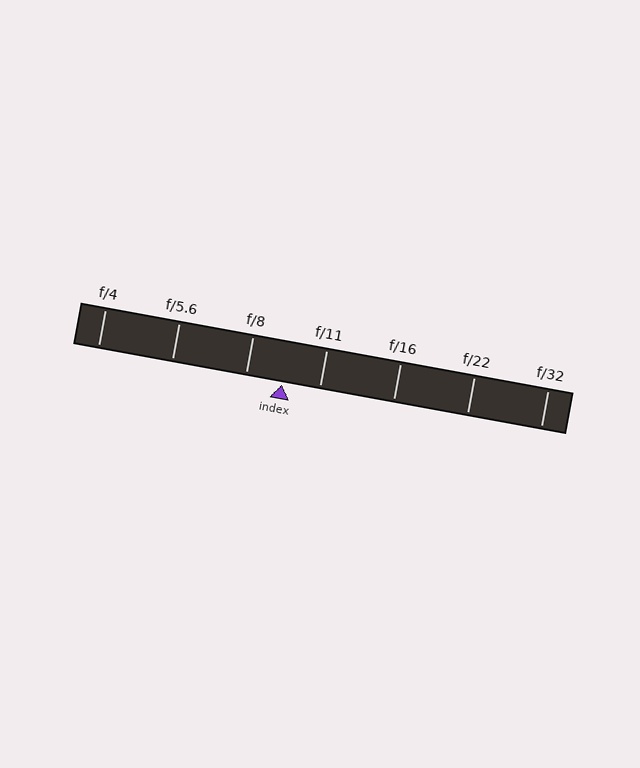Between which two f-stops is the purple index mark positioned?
The index mark is between f/8 and f/11.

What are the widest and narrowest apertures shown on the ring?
The widest aperture shown is f/4 and the narrowest is f/32.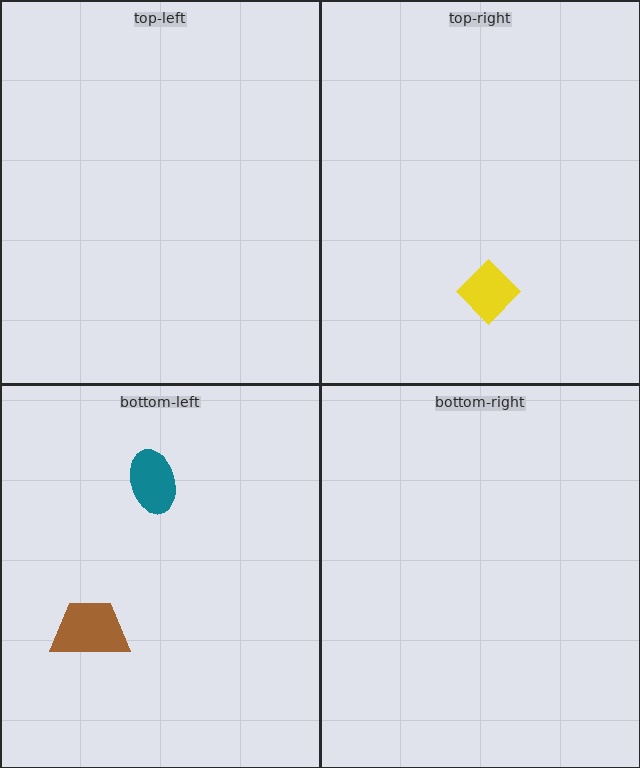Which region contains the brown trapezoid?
The bottom-left region.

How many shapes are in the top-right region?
1.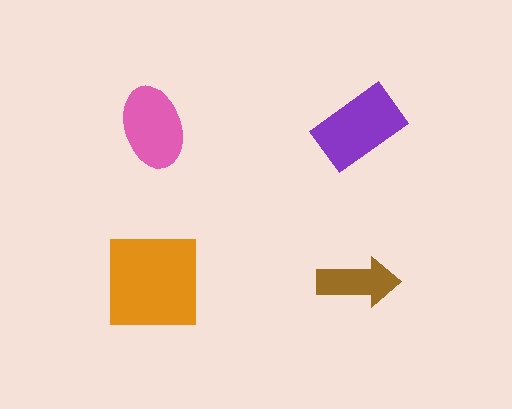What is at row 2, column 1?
An orange square.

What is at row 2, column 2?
A brown arrow.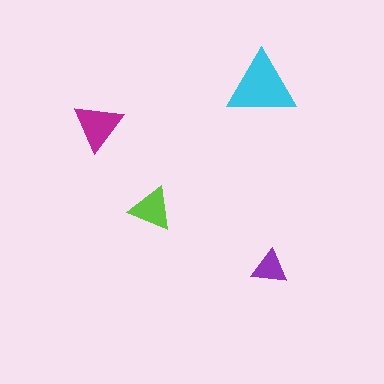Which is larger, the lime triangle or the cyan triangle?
The cyan one.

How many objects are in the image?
There are 4 objects in the image.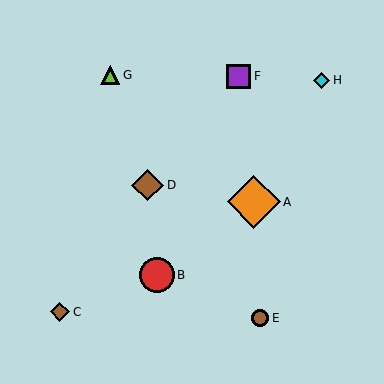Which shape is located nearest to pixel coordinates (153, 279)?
The red circle (labeled B) at (157, 275) is nearest to that location.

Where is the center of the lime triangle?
The center of the lime triangle is at (110, 75).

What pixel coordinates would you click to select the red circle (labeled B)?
Click at (157, 275) to select the red circle B.